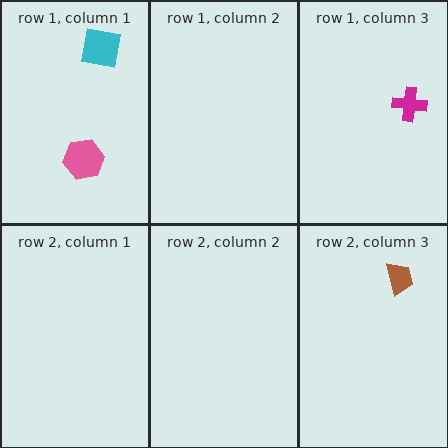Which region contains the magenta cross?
The row 1, column 3 region.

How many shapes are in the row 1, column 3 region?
1.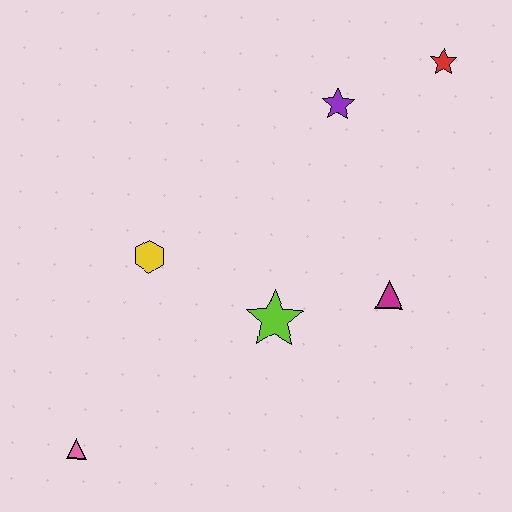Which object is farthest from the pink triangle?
The red star is farthest from the pink triangle.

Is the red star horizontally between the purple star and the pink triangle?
No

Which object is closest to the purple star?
The red star is closest to the purple star.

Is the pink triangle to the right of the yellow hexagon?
No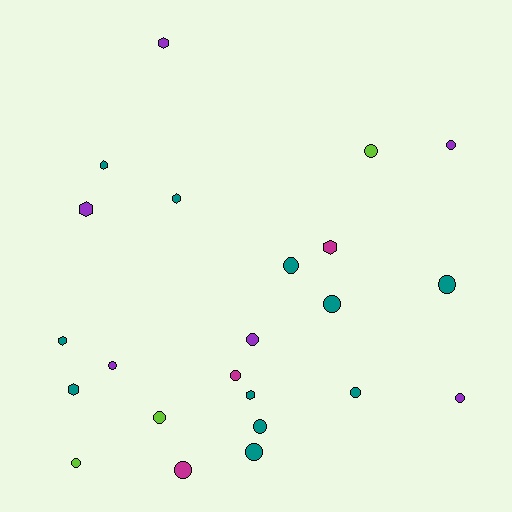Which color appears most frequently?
Teal, with 11 objects.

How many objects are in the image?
There are 23 objects.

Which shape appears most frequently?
Circle, with 15 objects.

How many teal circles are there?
There are 6 teal circles.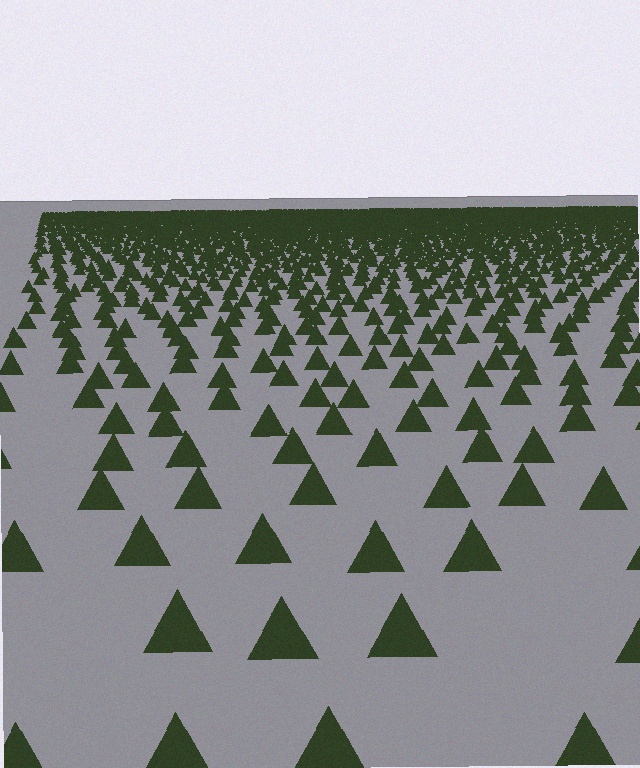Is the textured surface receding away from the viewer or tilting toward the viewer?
The surface is receding away from the viewer. Texture elements get smaller and denser toward the top.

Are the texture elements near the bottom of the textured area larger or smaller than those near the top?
Larger. Near the bottom, elements are closer to the viewer and appear at a bigger on-screen size.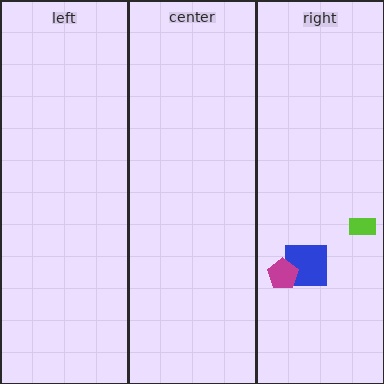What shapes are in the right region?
The lime rectangle, the blue square, the magenta pentagon.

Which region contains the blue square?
The right region.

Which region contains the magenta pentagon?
The right region.